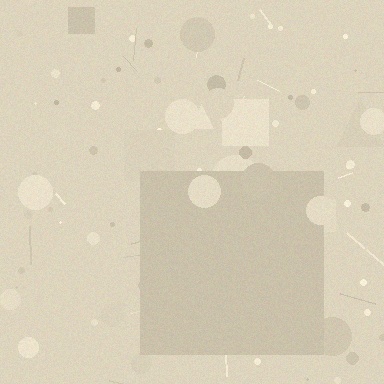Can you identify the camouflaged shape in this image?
The camouflaged shape is a square.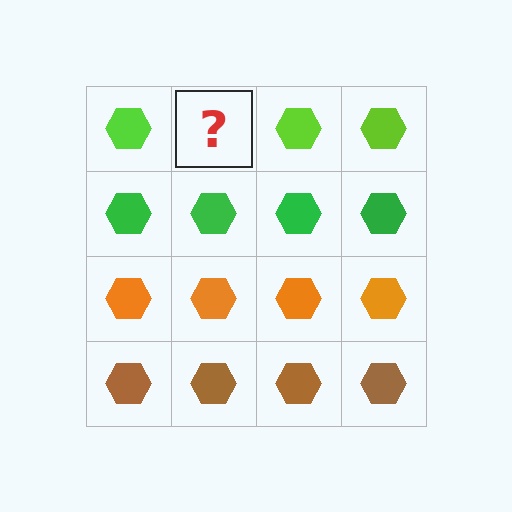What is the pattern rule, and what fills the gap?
The rule is that each row has a consistent color. The gap should be filled with a lime hexagon.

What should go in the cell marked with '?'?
The missing cell should contain a lime hexagon.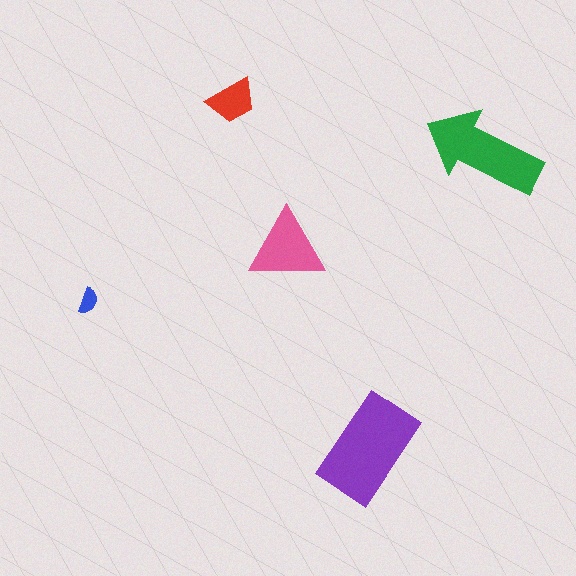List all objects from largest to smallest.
The purple rectangle, the green arrow, the pink triangle, the red trapezoid, the blue semicircle.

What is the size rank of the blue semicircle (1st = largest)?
5th.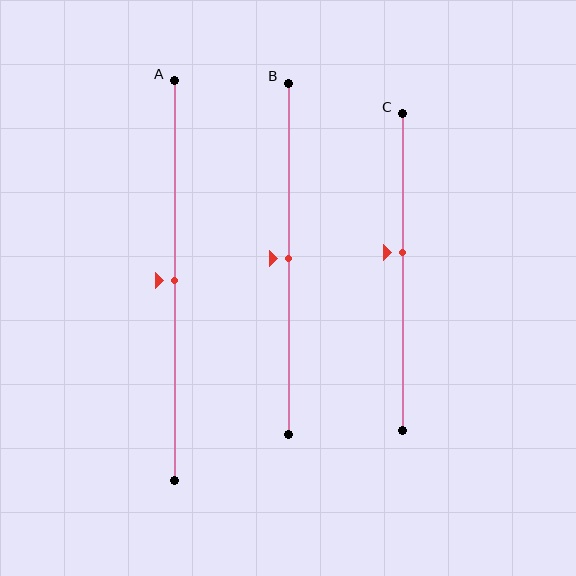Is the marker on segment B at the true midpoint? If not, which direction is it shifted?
Yes, the marker on segment B is at the true midpoint.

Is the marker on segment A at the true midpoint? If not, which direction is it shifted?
Yes, the marker on segment A is at the true midpoint.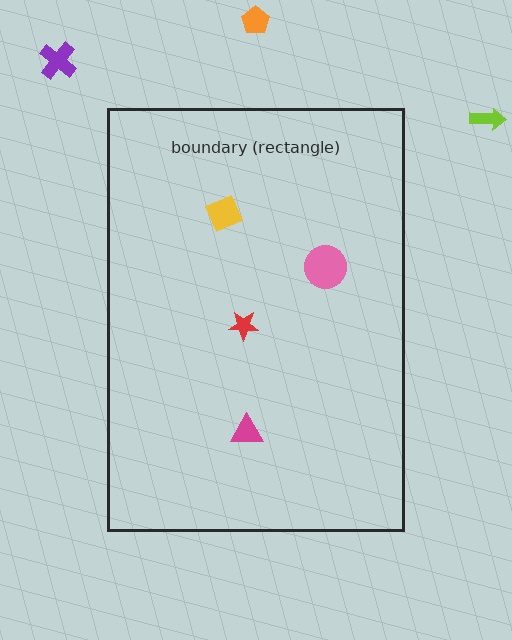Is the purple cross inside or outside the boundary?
Outside.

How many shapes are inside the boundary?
4 inside, 3 outside.